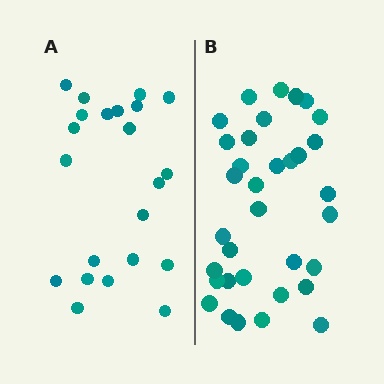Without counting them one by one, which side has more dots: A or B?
Region B (the right region) has more dots.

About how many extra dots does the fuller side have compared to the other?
Region B has roughly 12 or so more dots than region A.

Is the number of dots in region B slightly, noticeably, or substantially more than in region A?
Region B has substantially more. The ratio is roughly 1.5 to 1.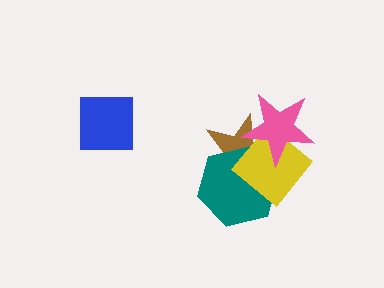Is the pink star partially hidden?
No, no other shape covers it.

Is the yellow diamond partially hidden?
Yes, it is partially covered by another shape.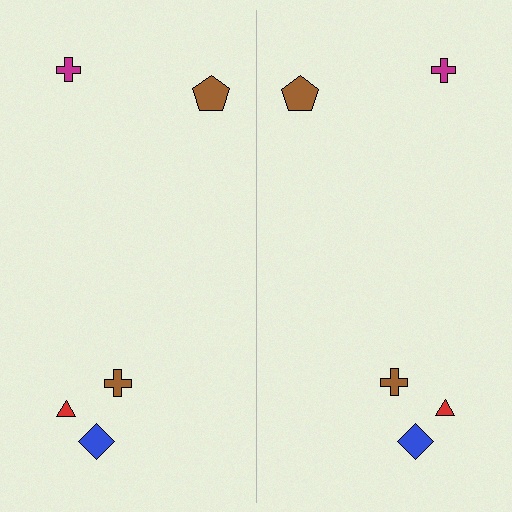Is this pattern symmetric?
Yes, this pattern has bilateral (reflection) symmetry.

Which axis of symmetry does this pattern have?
The pattern has a vertical axis of symmetry running through the center of the image.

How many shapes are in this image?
There are 10 shapes in this image.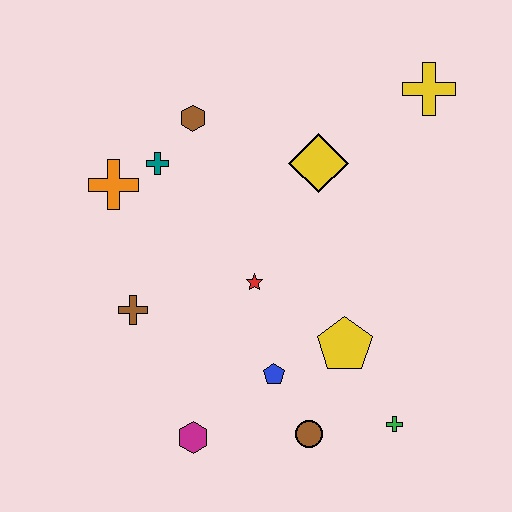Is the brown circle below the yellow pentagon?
Yes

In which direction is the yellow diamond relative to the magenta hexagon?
The yellow diamond is above the magenta hexagon.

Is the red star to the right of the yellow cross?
No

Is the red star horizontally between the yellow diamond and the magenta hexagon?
Yes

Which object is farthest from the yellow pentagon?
The orange cross is farthest from the yellow pentagon.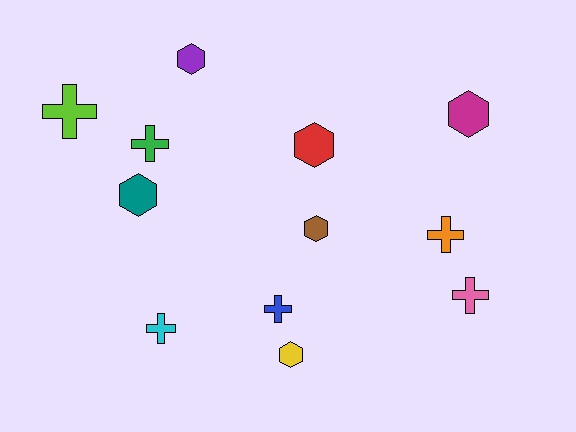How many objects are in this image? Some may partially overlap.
There are 12 objects.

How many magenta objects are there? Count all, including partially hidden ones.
There is 1 magenta object.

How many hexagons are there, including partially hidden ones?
There are 6 hexagons.